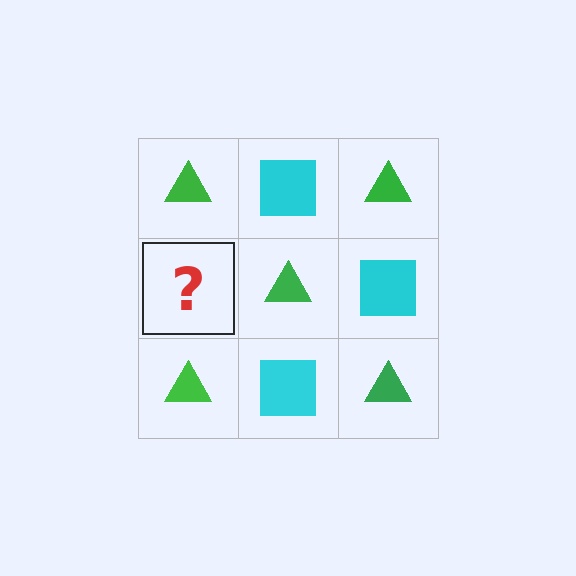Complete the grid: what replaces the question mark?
The question mark should be replaced with a cyan square.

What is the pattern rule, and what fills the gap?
The rule is that it alternates green triangle and cyan square in a checkerboard pattern. The gap should be filled with a cyan square.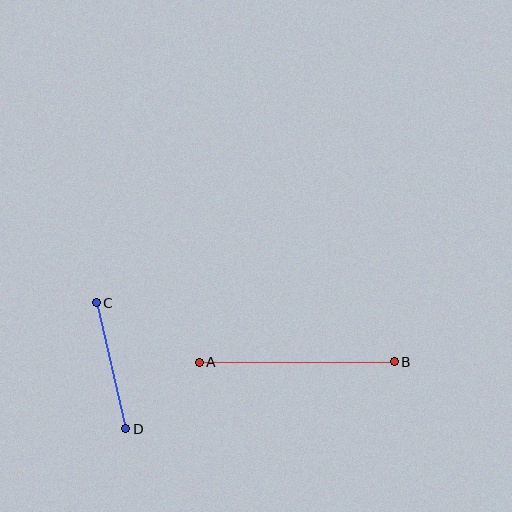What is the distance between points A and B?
The distance is approximately 195 pixels.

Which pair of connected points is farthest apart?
Points A and B are farthest apart.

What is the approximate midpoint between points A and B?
The midpoint is at approximately (297, 362) pixels.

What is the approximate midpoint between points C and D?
The midpoint is at approximately (111, 366) pixels.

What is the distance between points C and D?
The distance is approximately 129 pixels.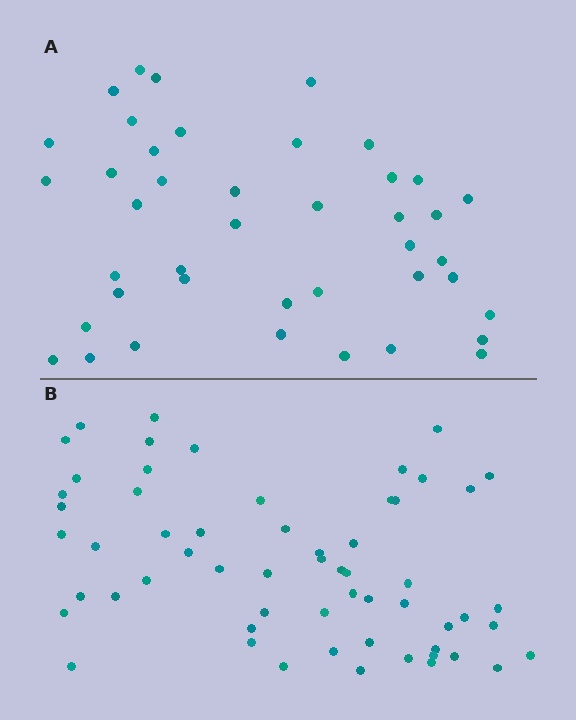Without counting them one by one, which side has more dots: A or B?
Region B (the bottom region) has more dots.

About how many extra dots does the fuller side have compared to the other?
Region B has approximately 15 more dots than region A.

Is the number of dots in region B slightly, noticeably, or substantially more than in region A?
Region B has noticeably more, but not dramatically so. The ratio is roughly 1.4 to 1.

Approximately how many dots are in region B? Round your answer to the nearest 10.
About 60 dots. (The exact count is 59, which rounds to 60.)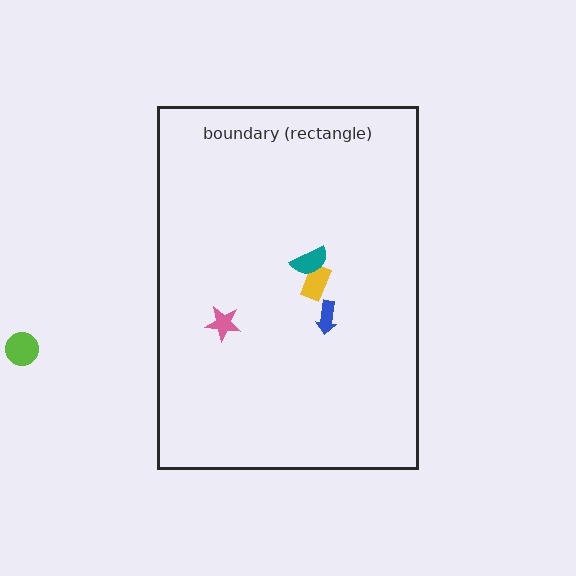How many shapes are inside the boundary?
4 inside, 1 outside.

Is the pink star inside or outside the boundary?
Inside.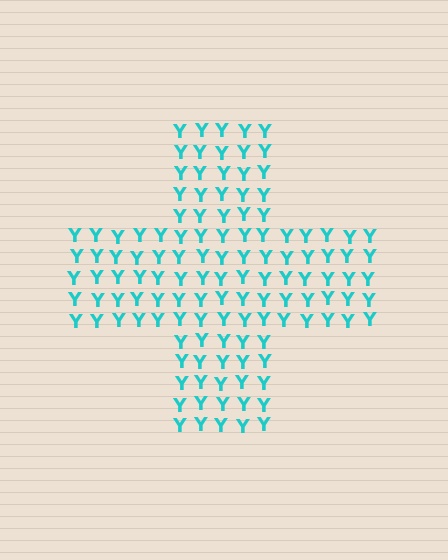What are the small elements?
The small elements are letter Y's.